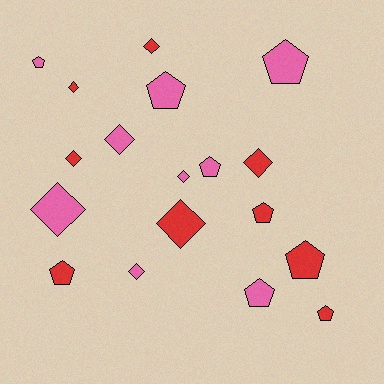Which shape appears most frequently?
Diamond, with 9 objects.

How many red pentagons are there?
There are 4 red pentagons.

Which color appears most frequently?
Red, with 9 objects.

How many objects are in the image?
There are 18 objects.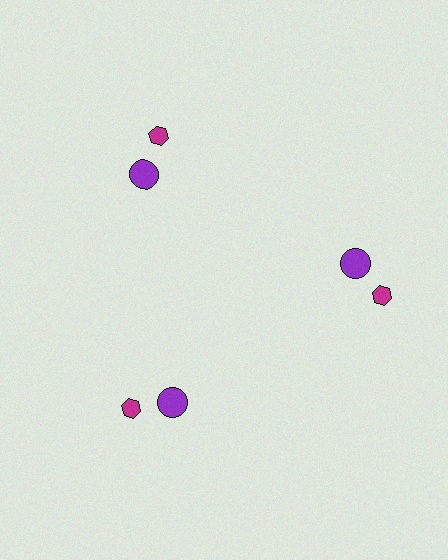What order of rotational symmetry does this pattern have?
This pattern has 3-fold rotational symmetry.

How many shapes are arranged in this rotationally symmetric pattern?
There are 6 shapes, arranged in 3 groups of 2.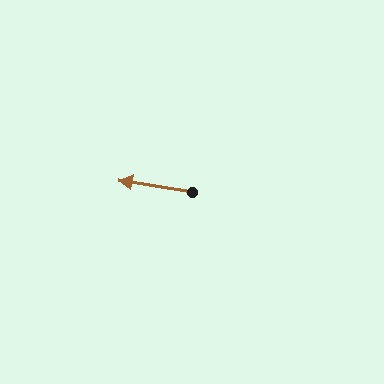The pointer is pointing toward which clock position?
Roughly 9 o'clock.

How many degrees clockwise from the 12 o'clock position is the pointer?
Approximately 279 degrees.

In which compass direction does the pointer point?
West.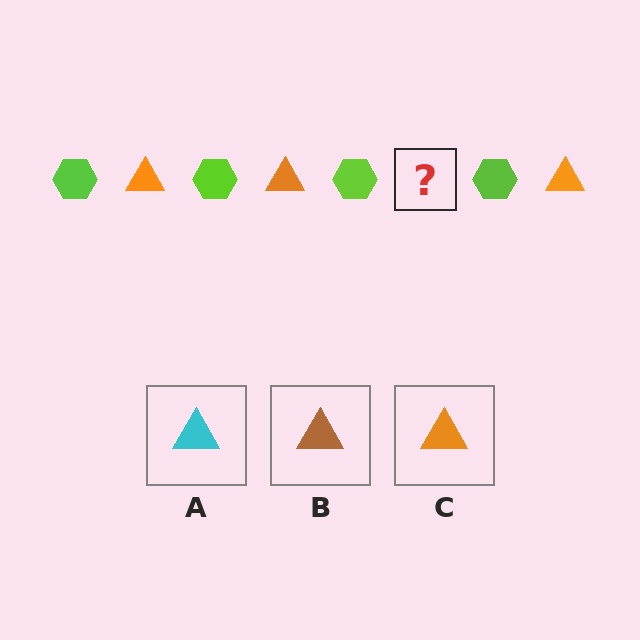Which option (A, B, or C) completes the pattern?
C.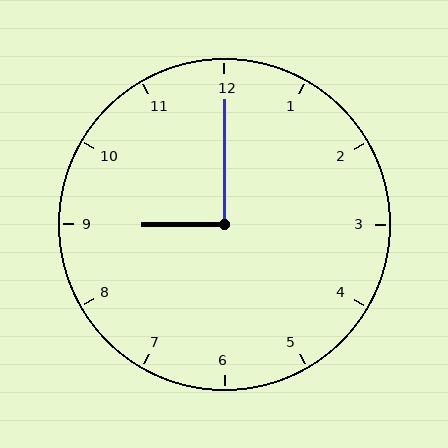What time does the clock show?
9:00.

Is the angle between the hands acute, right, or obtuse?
It is right.